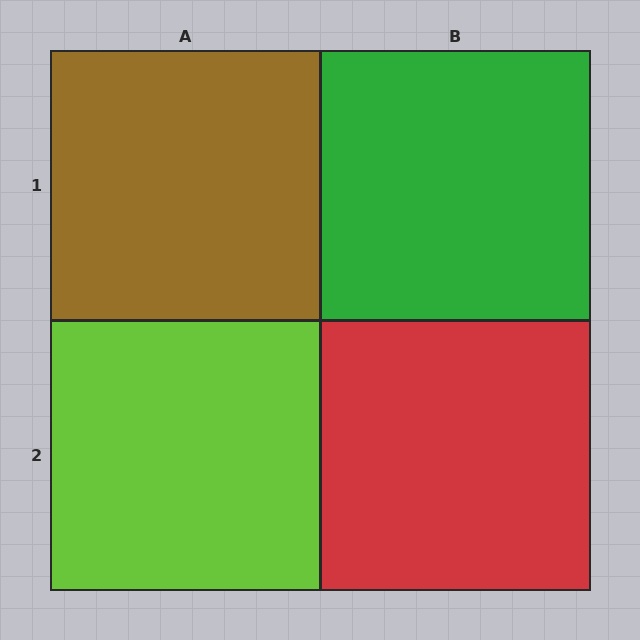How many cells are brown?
1 cell is brown.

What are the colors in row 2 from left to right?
Lime, red.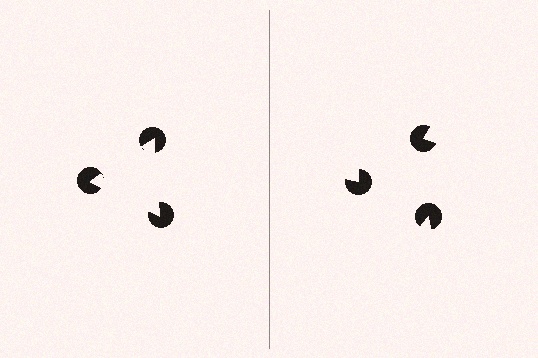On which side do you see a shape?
An illusory triangle appears on the left side. On the right side the wedge cuts are rotated, so no coherent shape forms.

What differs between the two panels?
The pac-man discs are positioned identically on both sides; only the wedge orientations differ. On the left they align to a triangle; on the right they are misaligned.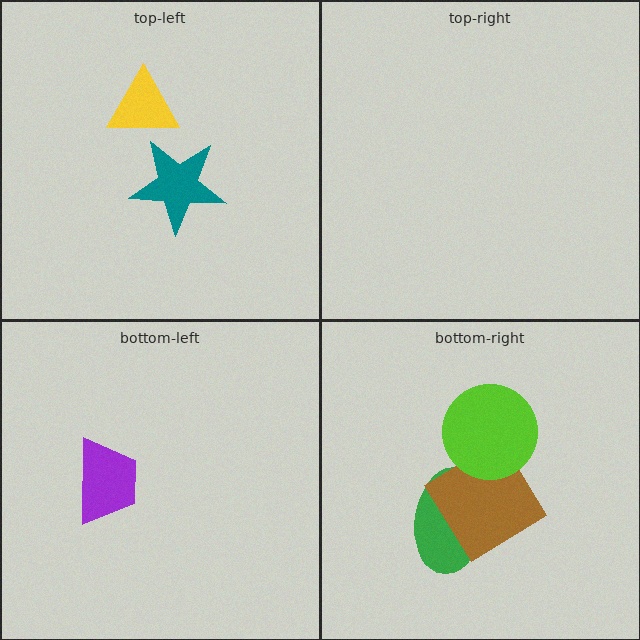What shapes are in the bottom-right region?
The green ellipse, the brown diamond, the lime circle.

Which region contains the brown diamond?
The bottom-right region.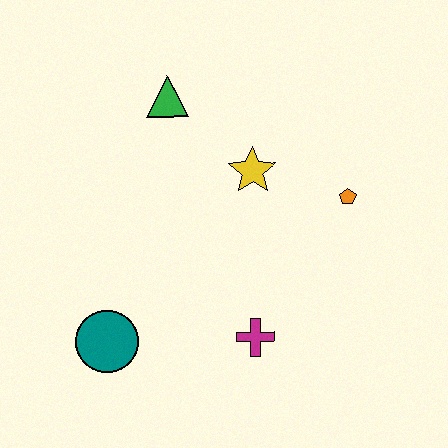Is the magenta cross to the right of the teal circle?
Yes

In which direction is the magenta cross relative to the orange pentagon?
The magenta cross is below the orange pentagon.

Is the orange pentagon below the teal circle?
No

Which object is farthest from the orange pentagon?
The teal circle is farthest from the orange pentagon.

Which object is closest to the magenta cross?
The teal circle is closest to the magenta cross.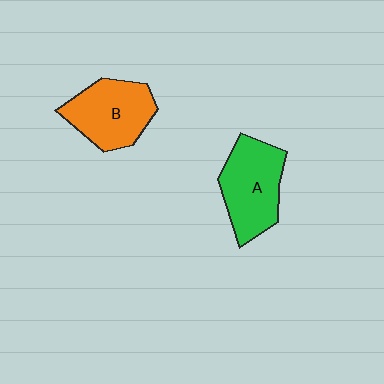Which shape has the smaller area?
Shape B (orange).